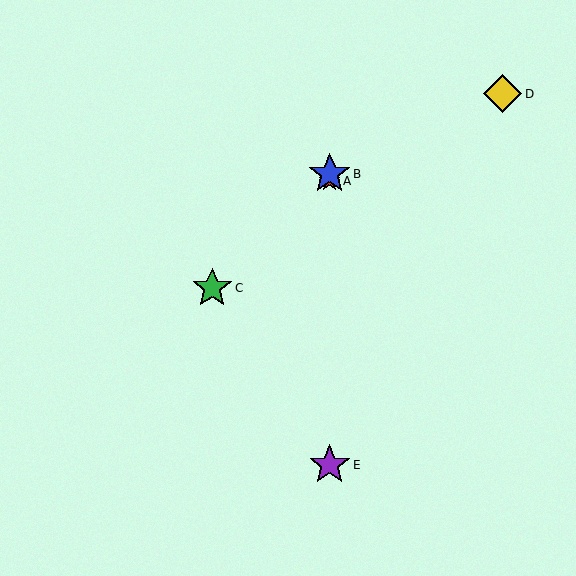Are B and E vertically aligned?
Yes, both are at x≈330.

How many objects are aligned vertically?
3 objects (A, B, E) are aligned vertically.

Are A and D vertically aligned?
No, A is at x≈330 and D is at x≈502.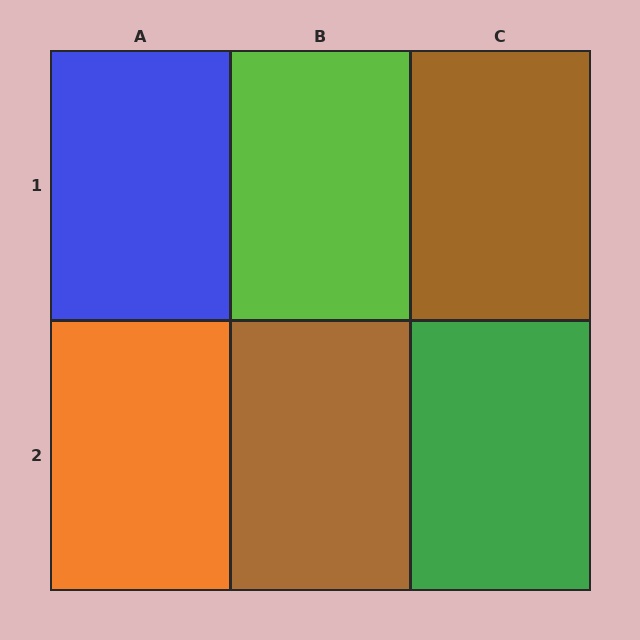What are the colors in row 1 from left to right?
Blue, lime, brown.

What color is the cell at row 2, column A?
Orange.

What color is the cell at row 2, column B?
Brown.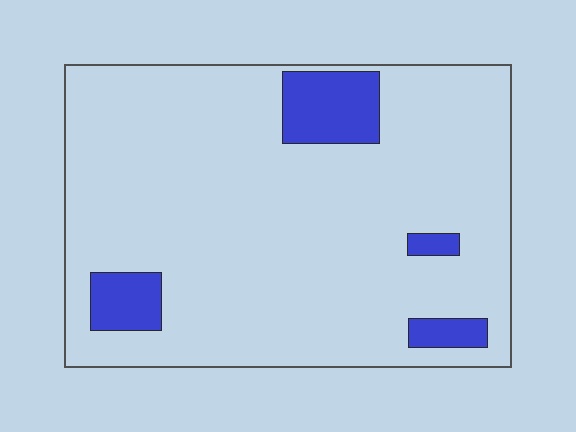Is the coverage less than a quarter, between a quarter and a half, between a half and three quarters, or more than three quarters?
Less than a quarter.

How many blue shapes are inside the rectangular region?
4.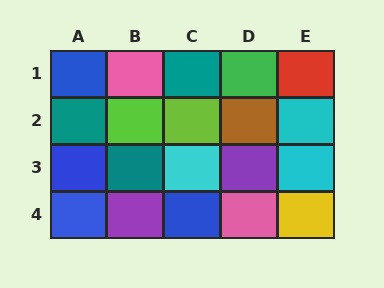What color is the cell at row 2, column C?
Lime.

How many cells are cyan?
3 cells are cyan.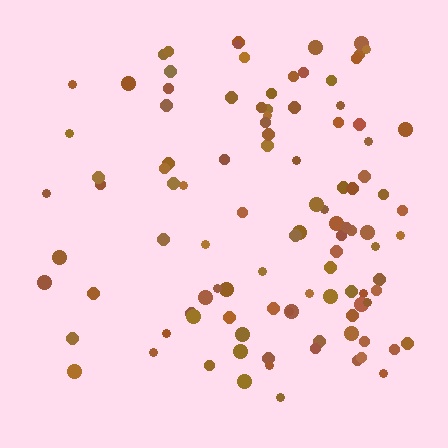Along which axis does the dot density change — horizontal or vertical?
Horizontal.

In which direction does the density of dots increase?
From left to right, with the right side densest.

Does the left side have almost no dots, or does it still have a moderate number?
Still a moderate number, just noticeably fewer than the right.